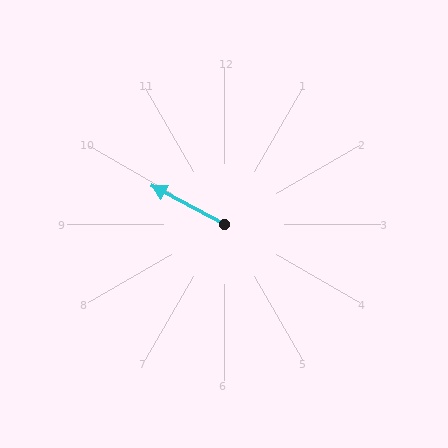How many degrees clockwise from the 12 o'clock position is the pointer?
Approximately 298 degrees.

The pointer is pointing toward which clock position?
Roughly 10 o'clock.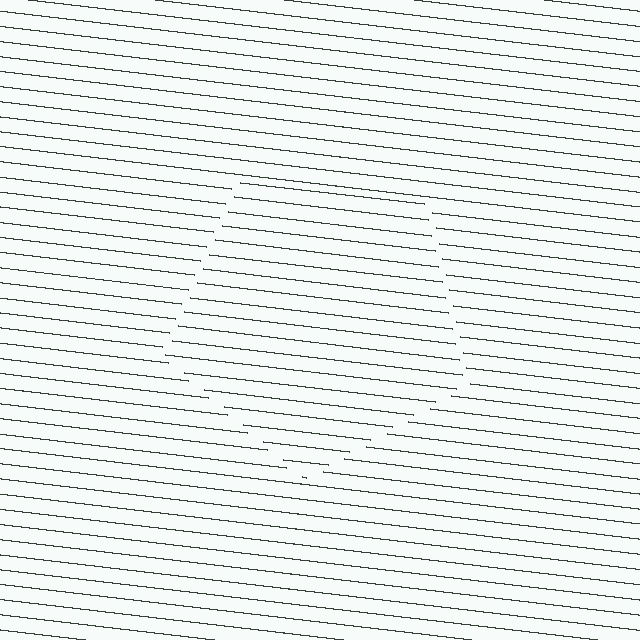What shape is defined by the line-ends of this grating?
An illusory pentagon. The interior of the shape contains the same grating, shifted by half a period — the contour is defined by the phase discontinuity where line-ends from the inner and outer gratings abut.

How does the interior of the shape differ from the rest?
The interior of the shape contains the same grating, shifted by half a period — the contour is defined by the phase discontinuity where line-ends from the inner and outer gratings abut.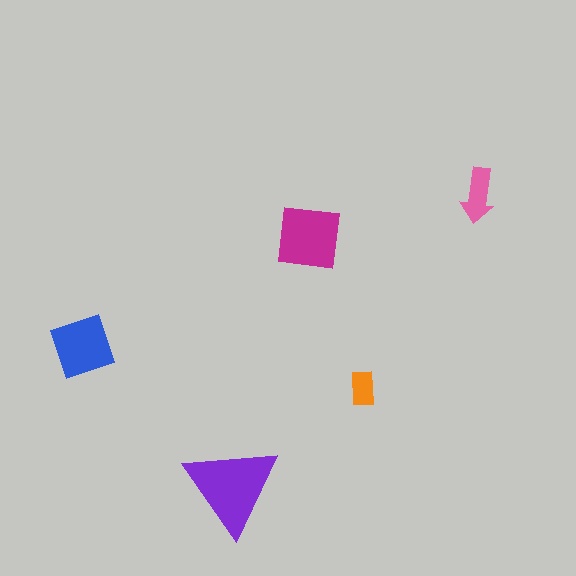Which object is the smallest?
The orange rectangle.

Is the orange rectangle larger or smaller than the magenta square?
Smaller.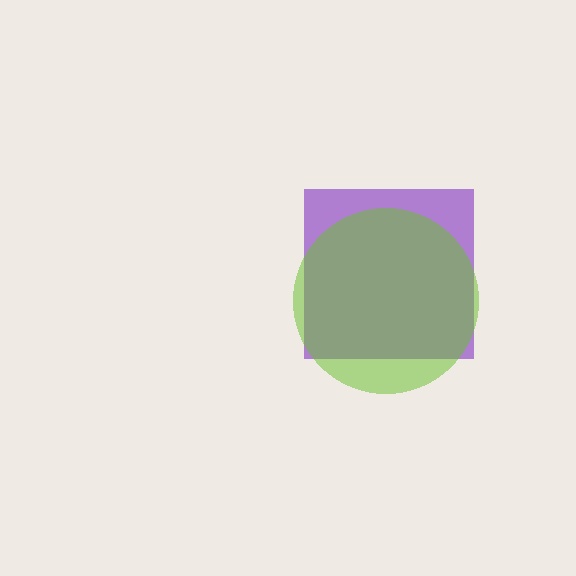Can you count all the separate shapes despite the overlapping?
Yes, there are 2 separate shapes.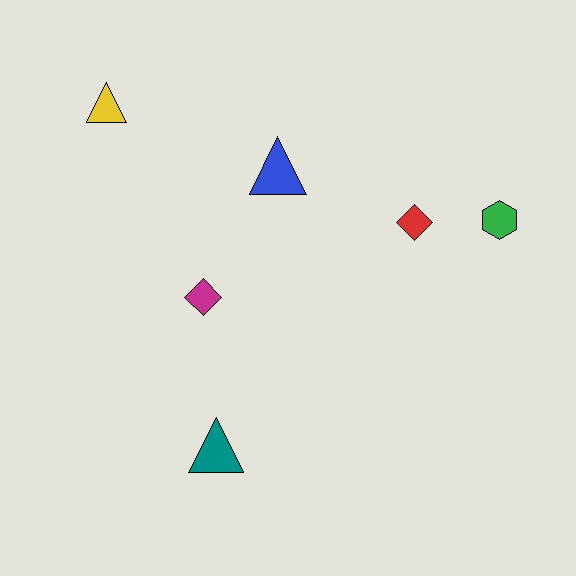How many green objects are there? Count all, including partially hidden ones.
There is 1 green object.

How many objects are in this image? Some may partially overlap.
There are 6 objects.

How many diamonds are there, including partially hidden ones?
There are 2 diamonds.